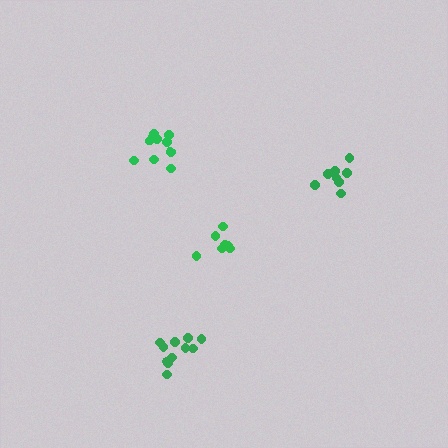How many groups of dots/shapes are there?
There are 4 groups.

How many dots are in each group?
Group 1: 7 dots, Group 2: 12 dots, Group 3: 8 dots, Group 4: 9 dots (36 total).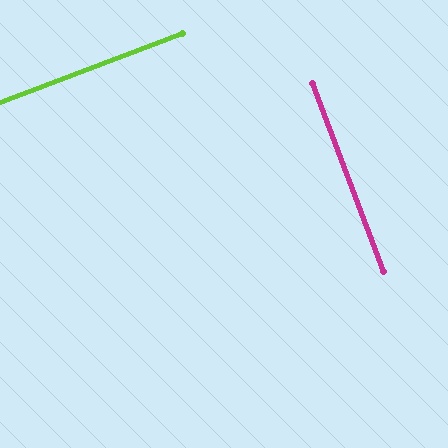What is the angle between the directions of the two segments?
Approximately 90 degrees.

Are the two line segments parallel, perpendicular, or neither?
Perpendicular — they meet at approximately 90°.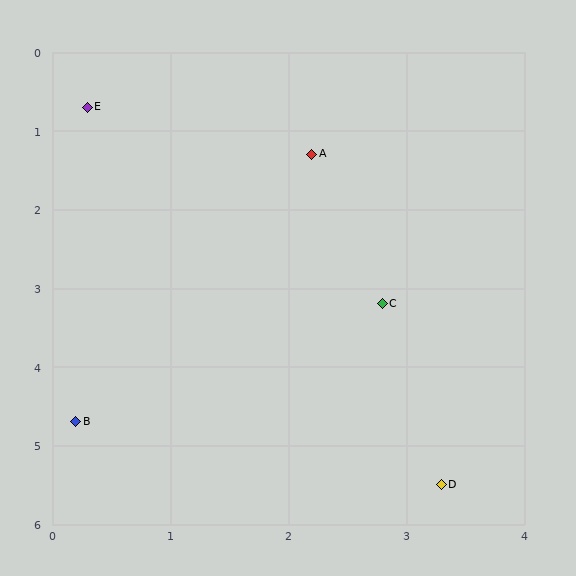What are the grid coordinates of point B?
Point B is at approximately (0.2, 4.7).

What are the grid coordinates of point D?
Point D is at approximately (3.3, 5.5).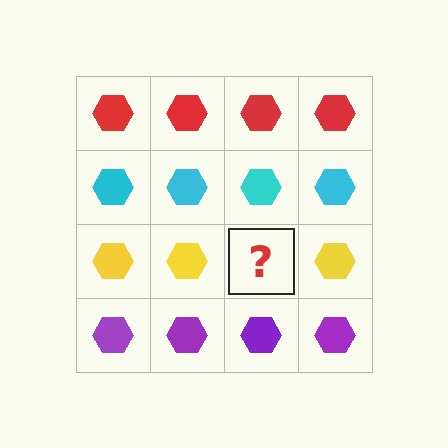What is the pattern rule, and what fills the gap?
The rule is that each row has a consistent color. The gap should be filled with a yellow hexagon.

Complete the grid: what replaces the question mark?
The question mark should be replaced with a yellow hexagon.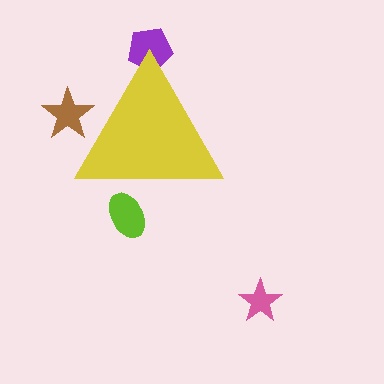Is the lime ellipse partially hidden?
Yes, the lime ellipse is partially hidden behind the yellow triangle.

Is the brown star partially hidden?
Yes, the brown star is partially hidden behind the yellow triangle.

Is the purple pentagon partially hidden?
Yes, the purple pentagon is partially hidden behind the yellow triangle.